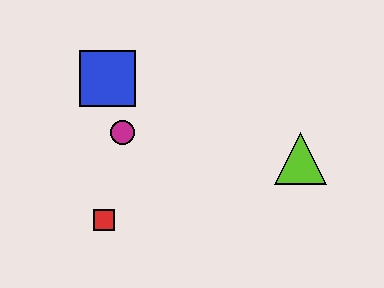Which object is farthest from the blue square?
The lime triangle is farthest from the blue square.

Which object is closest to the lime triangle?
The magenta circle is closest to the lime triangle.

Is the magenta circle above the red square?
Yes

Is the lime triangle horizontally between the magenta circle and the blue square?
No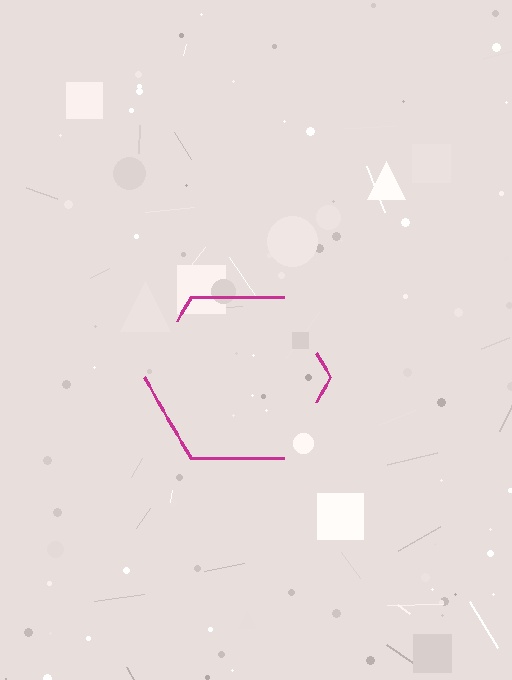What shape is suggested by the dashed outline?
The dashed outline suggests a hexagon.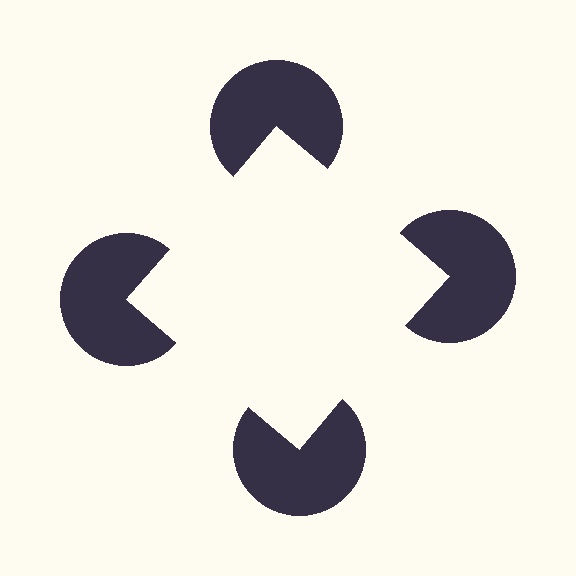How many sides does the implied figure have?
4 sides.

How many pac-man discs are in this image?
There are 4 — one at each vertex of the illusory square.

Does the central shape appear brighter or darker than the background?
It typically appears slightly brighter than the background, even though no actual brightness change is drawn.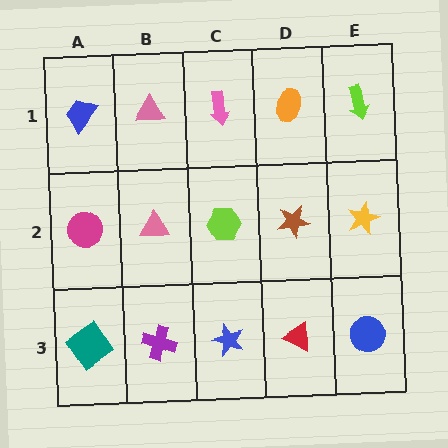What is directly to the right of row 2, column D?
A yellow star.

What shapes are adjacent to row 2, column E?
A lime arrow (row 1, column E), a blue circle (row 3, column E), a brown star (row 2, column D).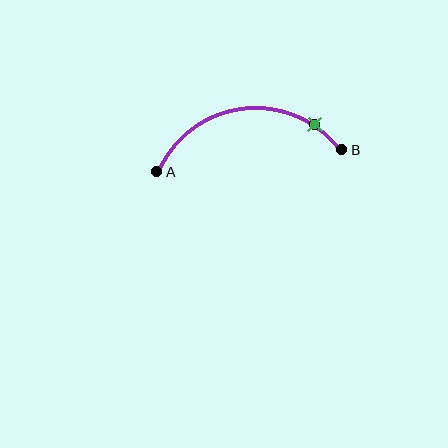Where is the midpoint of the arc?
The arc midpoint is the point on the curve farthest from the straight line joining A and B. It sits above that line.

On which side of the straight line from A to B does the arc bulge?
The arc bulges above the straight line connecting A and B.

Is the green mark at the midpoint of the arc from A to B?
No. The green mark lies on the arc but is closer to endpoint B. The arc midpoint would be at the point on the curve equidistant along the arc from both A and B.